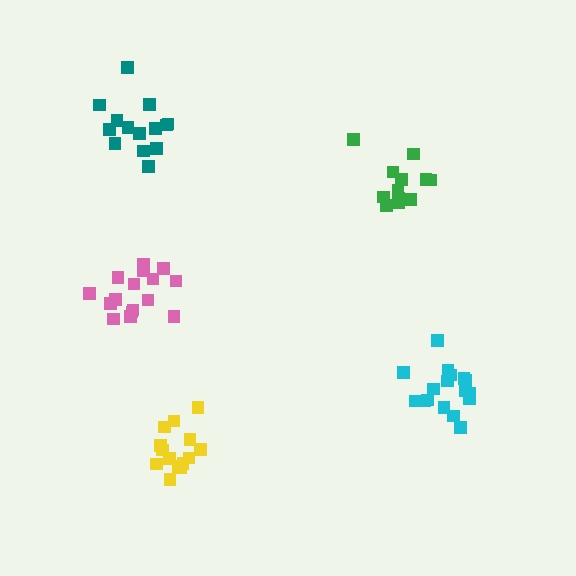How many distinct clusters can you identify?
There are 5 distinct clusters.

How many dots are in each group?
Group 1: 16 dots, Group 2: 12 dots, Group 3: 17 dots, Group 4: 14 dots, Group 5: 14 dots (73 total).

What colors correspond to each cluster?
The clusters are colored: pink, green, cyan, teal, yellow.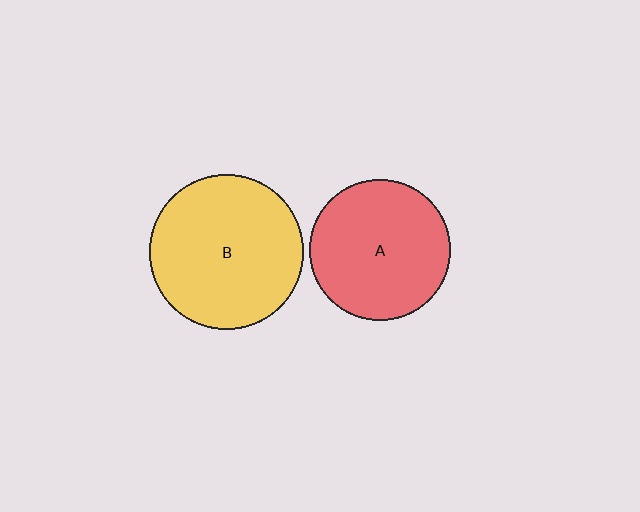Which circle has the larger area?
Circle B (yellow).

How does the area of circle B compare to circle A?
Approximately 1.2 times.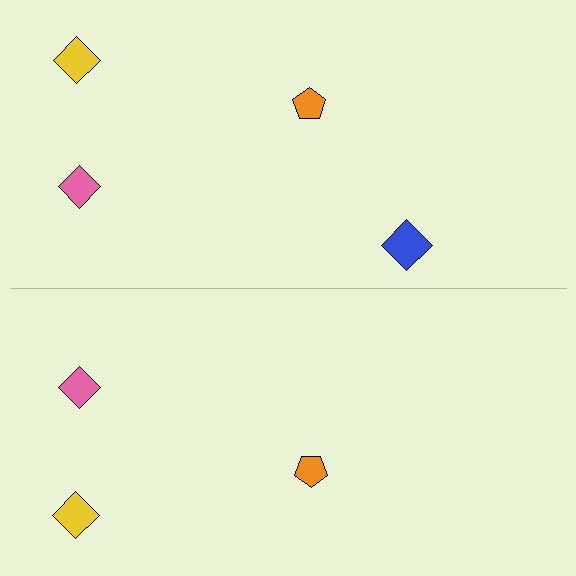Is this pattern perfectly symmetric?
No, the pattern is not perfectly symmetric. A blue diamond is missing from the bottom side.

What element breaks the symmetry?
A blue diamond is missing from the bottom side.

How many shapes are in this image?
There are 7 shapes in this image.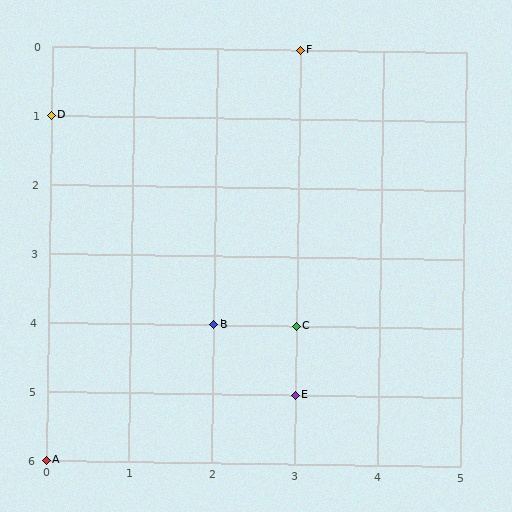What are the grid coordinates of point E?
Point E is at grid coordinates (3, 5).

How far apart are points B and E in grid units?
Points B and E are 1 column and 1 row apart (about 1.4 grid units diagonally).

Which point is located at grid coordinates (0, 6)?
Point A is at (0, 6).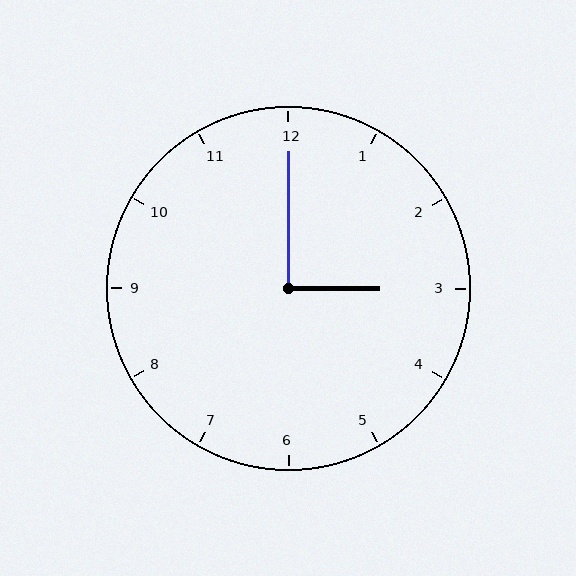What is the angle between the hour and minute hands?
Approximately 90 degrees.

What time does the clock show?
3:00.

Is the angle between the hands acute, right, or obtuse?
It is right.